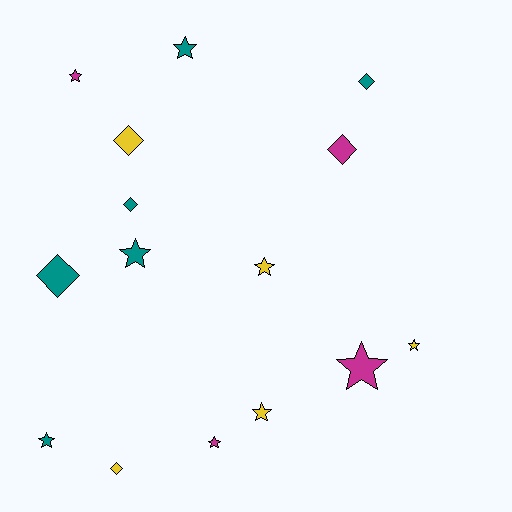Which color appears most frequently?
Teal, with 6 objects.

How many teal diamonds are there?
There are 3 teal diamonds.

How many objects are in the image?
There are 15 objects.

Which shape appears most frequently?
Star, with 9 objects.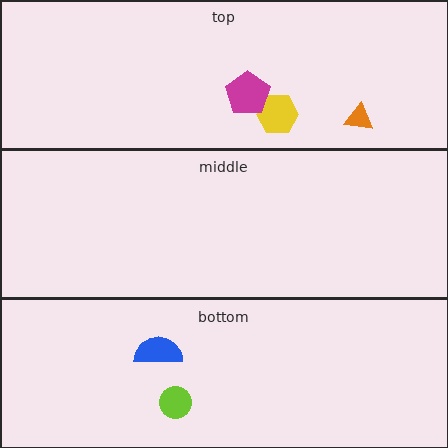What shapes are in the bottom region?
The blue semicircle, the lime circle.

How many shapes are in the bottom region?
2.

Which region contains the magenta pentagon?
The top region.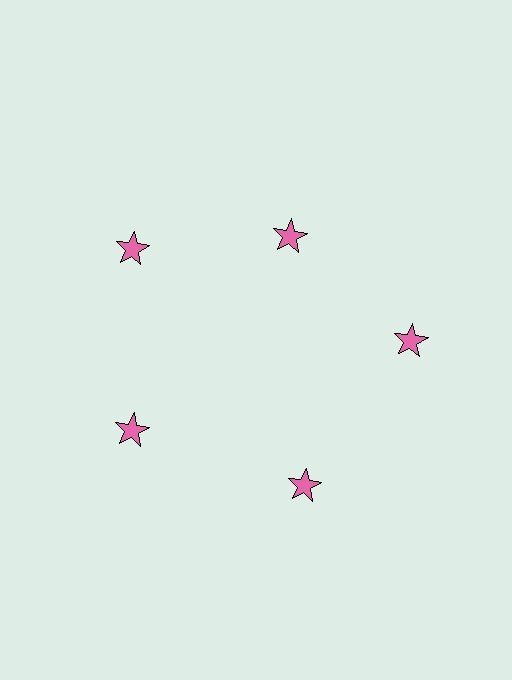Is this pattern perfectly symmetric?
No. The 5 pink stars are arranged in a ring, but one element near the 1 o'clock position is pulled inward toward the center, breaking the 5-fold rotational symmetry.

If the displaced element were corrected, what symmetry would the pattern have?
It would have 5-fold rotational symmetry — the pattern would map onto itself every 72 degrees.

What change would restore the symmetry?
The symmetry would be restored by moving it outward, back onto the ring so that all 5 stars sit at equal angles and equal distance from the center.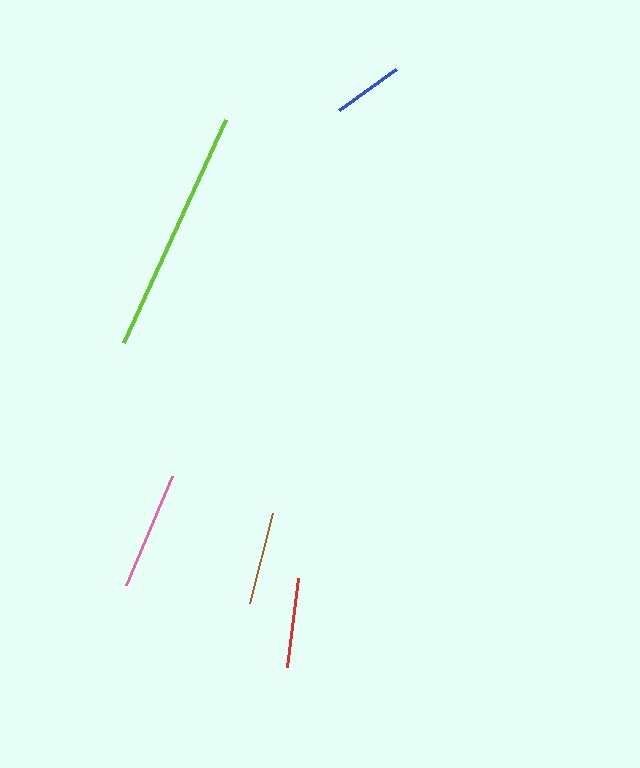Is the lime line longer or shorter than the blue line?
The lime line is longer than the blue line.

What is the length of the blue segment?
The blue segment is approximately 70 pixels long.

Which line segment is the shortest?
The blue line is the shortest at approximately 70 pixels.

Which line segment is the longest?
The lime line is the longest at approximately 245 pixels.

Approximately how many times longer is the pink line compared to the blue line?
The pink line is approximately 1.7 times the length of the blue line.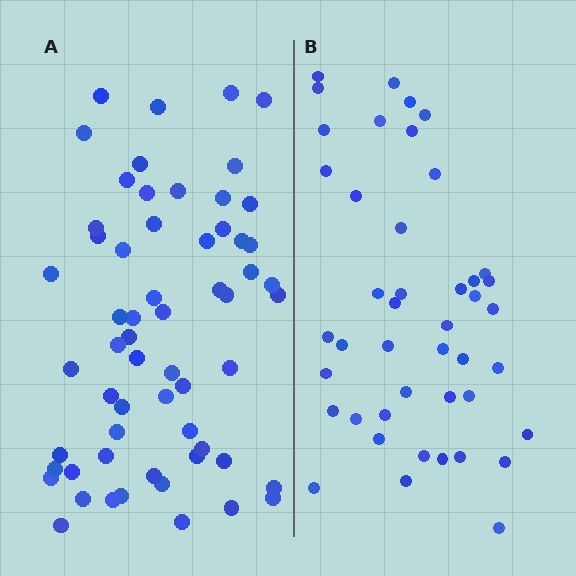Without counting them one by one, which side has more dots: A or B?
Region A (the left region) has more dots.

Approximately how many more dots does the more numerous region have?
Region A has approximately 15 more dots than region B.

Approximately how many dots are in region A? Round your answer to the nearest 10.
About 60 dots.